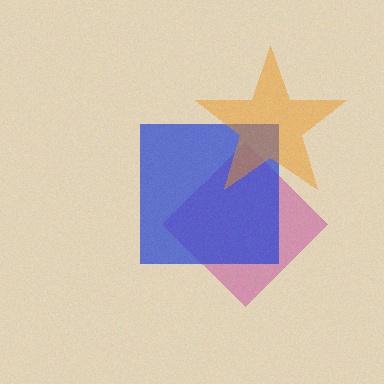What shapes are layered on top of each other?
The layered shapes are: a magenta diamond, a blue square, an orange star.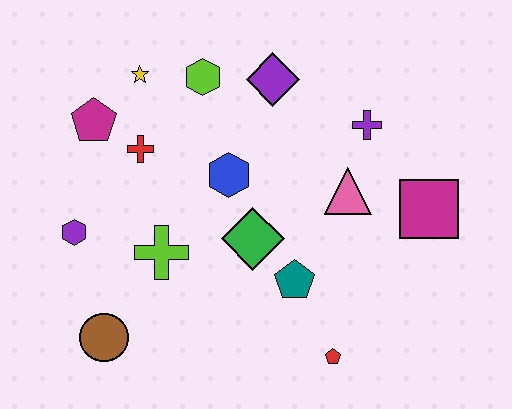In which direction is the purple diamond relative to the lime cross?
The purple diamond is above the lime cross.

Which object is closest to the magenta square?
The pink triangle is closest to the magenta square.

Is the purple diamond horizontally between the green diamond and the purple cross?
Yes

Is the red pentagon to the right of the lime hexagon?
Yes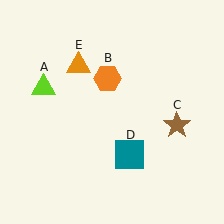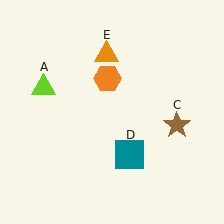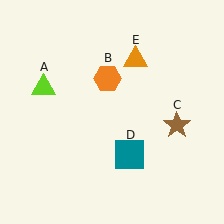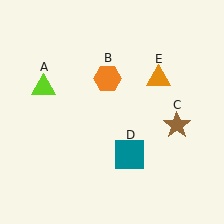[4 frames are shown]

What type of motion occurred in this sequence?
The orange triangle (object E) rotated clockwise around the center of the scene.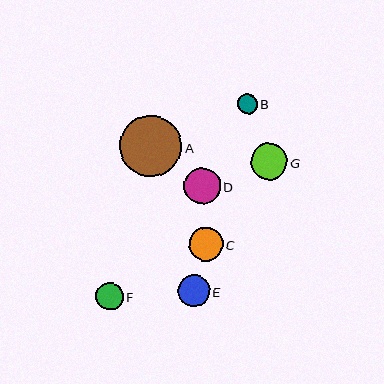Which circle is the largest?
Circle A is the largest with a size of approximately 62 pixels.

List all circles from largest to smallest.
From largest to smallest: A, G, D, C, E, F, B.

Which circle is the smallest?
Circle B is the smallest with a size of approximately 20 pixels.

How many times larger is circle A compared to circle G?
Circle A is approximately 1.7 times the size of circle G.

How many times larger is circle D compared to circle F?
Circle D is approximately 1.3 times the size of circle F.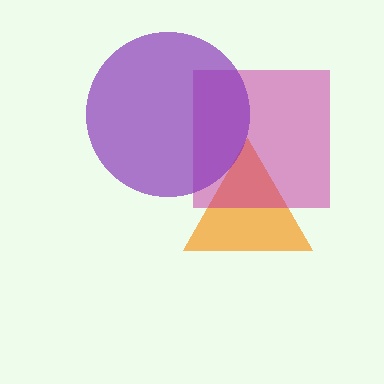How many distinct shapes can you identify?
There are 3 distinct shapes: an orange triangle, a magenta square, a purple circle.